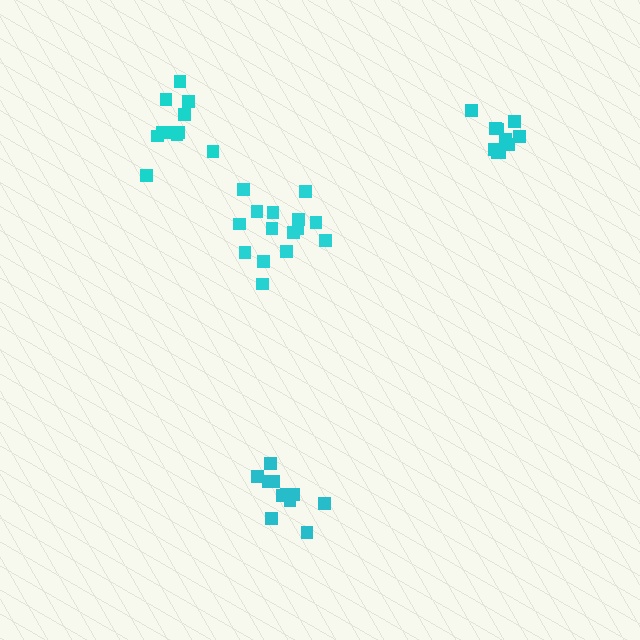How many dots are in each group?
Group 1: 11 dots, Group 2: 12 dots, Group 3: 10 dots, Group 4: 15 dots (48 total).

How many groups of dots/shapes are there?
There are 4 groups.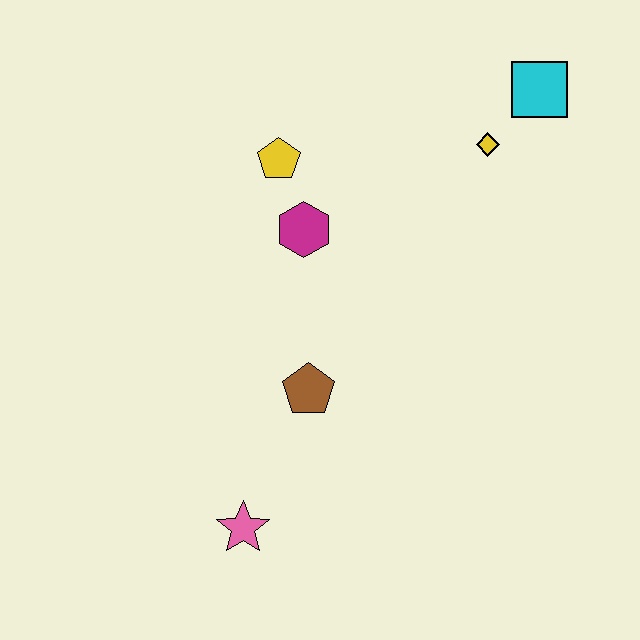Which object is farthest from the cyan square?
The pink star is farthest from the cyan square.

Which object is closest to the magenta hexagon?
The yellow pentagon is closest to the magenta hexagon.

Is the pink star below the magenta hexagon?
Yes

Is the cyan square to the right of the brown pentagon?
Yes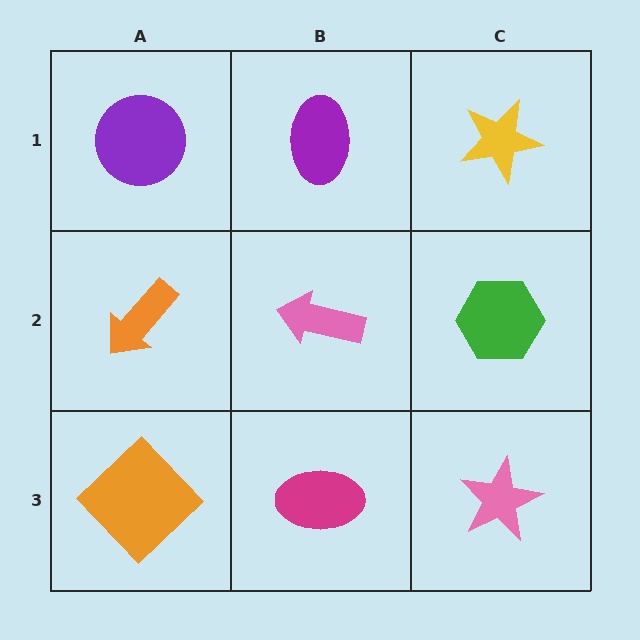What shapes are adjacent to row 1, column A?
An orange arrow (row 2, column A), a purple ellipse (row 1, column B).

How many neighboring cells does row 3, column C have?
2.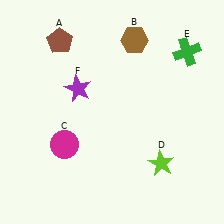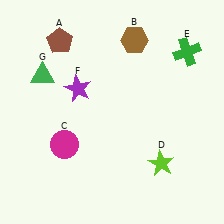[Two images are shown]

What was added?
A green triangle (G) was added in Image 2.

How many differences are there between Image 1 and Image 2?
There is 1 difference between the two images.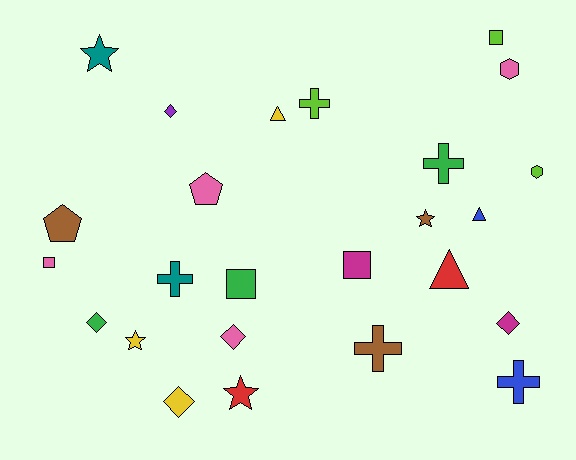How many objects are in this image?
There are 25 objects.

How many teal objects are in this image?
There are 2 teal objects.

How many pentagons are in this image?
There are 2 pentagons.